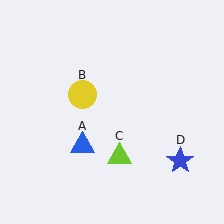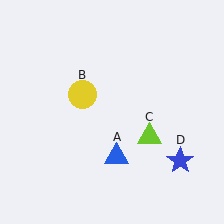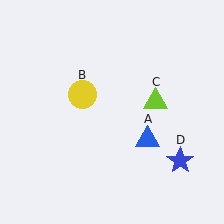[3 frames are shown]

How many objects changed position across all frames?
2 objects changed position: blue triangle (object A), lime triangle (object C).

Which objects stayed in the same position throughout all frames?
Yellow circle (object B) and blue star (object D) remained stationary.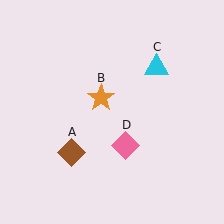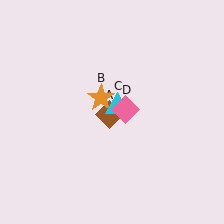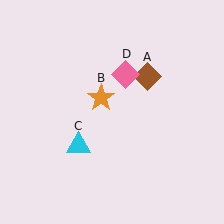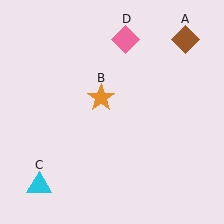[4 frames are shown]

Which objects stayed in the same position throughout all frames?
Orange star (object B) remained stationary.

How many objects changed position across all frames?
3 objects changed position: brown diamond (object A), cyan triangle (object C), pink diamond (object D).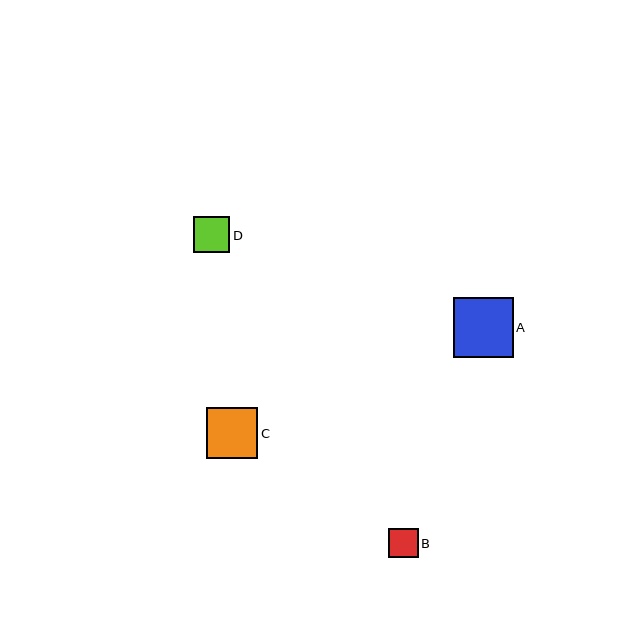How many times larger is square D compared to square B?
Square D is approximately 1.2 times the size of square B.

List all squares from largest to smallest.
From largest to smallest: A, C, D, B.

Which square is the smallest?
Square B is the smallest with a size of approximately 30 pixels.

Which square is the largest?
Square A is the largest with a size of approximately 60 pixels.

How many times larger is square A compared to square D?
Square A is approximately 1.7 times the size of square D.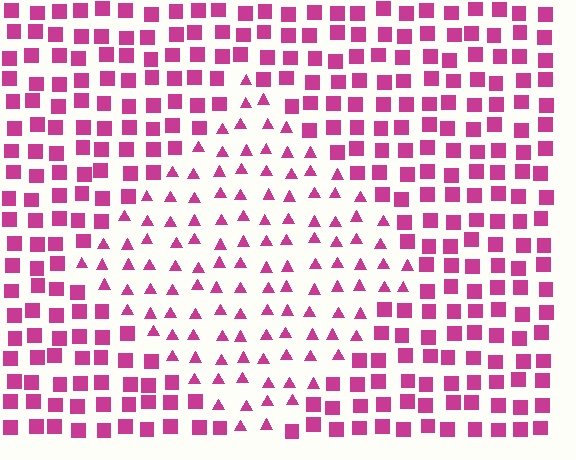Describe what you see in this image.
The image is filled with small magenta elements arranged in a uniform grid. A diamond-shaped region contains triangles, while the surrounding area contains squares. The boundary is defined purely by the change in element shape.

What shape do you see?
I see a diamond.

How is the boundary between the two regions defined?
The boundary is defined by a change in element shape: triangles inside vs. squares outside. All elements share the same color and spacing.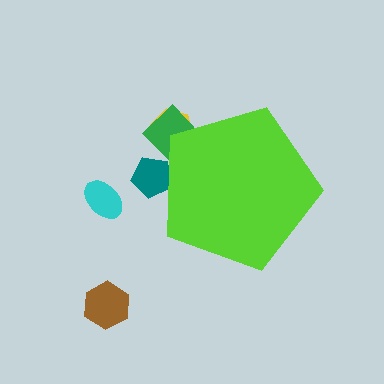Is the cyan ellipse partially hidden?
No, the cyan ellipse is fully visible.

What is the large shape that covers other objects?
A lime pentagon.